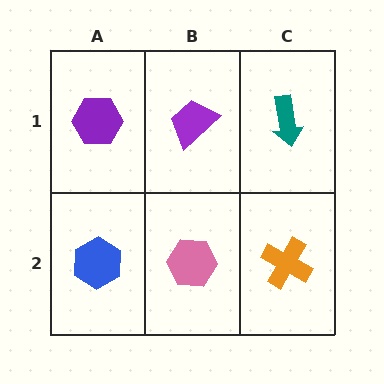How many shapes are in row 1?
3 shapes.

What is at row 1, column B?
A purple trapezoid.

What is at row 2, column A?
A blue hexagon.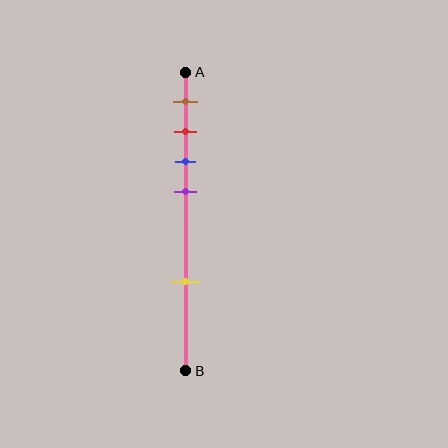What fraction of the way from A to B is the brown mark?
The brown mark is approximately 10% (0.1) of the way from A to B.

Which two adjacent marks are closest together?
The red and blue marks are the closest adjacent pair.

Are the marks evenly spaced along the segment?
No, the marks are not evenly spaced.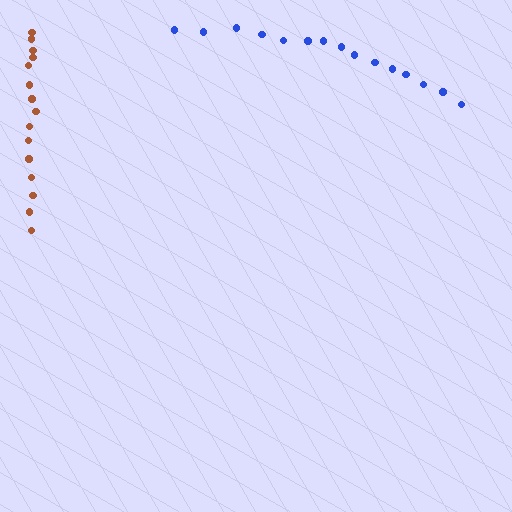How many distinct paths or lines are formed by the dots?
There are 2 distinct paths.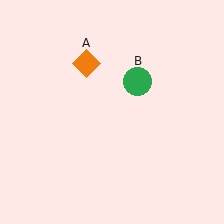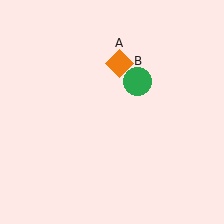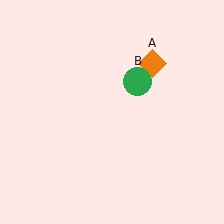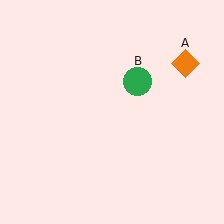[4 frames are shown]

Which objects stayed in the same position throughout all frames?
Green circle (object B) remained stationary.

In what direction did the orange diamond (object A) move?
The orange diamond (object A) moved right.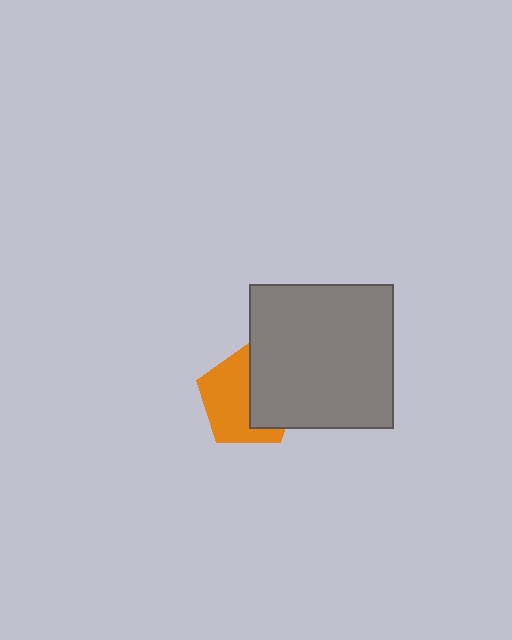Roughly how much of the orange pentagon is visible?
About half of it is visible (roughly 58%).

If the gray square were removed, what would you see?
You would see the complete orange pentagon.